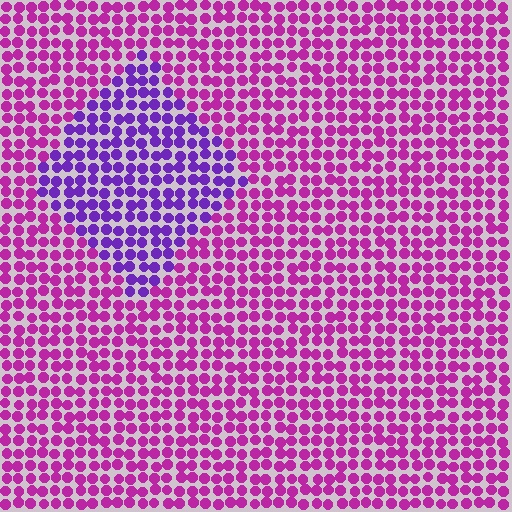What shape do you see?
I see a diamond.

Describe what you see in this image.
The image is filled with small magenta elements in a uniform arrangement. A diamond-shaped region is visible where the elements are tinted to a slightly different hue, forming a subtle color boundary.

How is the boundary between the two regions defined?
The boundary is defined purely by a slight shift in hue (about 40 degrees). Spacing, size, and orientation are identical on both sides.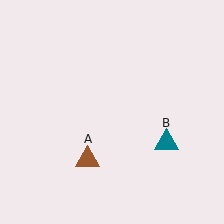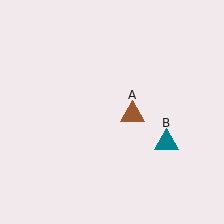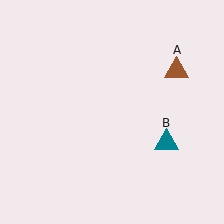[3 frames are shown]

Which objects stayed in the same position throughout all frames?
Teal triangle (object B) remained stationary.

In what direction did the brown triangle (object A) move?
The brown triangle (object A) moved up and to the right.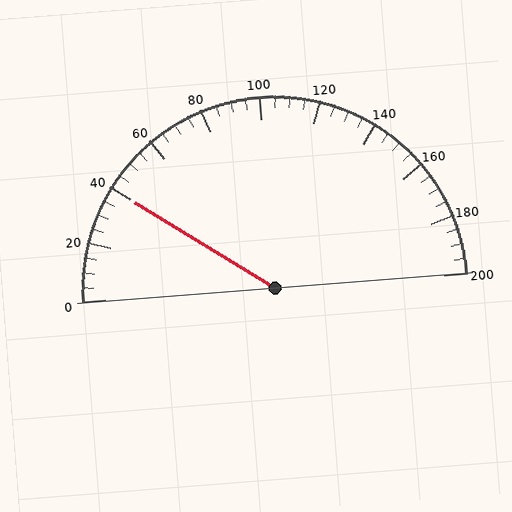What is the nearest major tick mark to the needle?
The nearest major tick mark is 40.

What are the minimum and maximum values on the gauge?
The gauge ranges from 0 to 200.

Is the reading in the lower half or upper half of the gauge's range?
The reading is in the lower half of the range (0 to 200).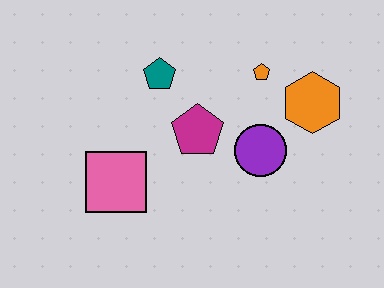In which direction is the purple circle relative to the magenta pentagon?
The purple circle is to the right of the magenta pentagon.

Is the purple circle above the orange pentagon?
No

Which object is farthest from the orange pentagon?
The pink square is farthest from the orange pentagon.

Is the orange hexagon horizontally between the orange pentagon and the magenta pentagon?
No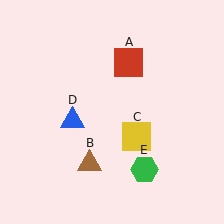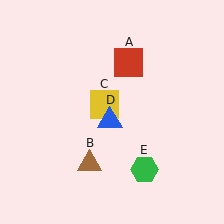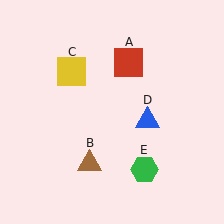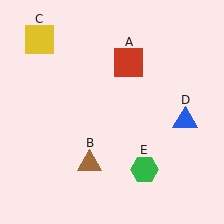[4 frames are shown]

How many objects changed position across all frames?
2 objects changed position: yellow square (object C), blue triangle (object D).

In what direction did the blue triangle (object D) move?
The blue triangle (object D) moved right.